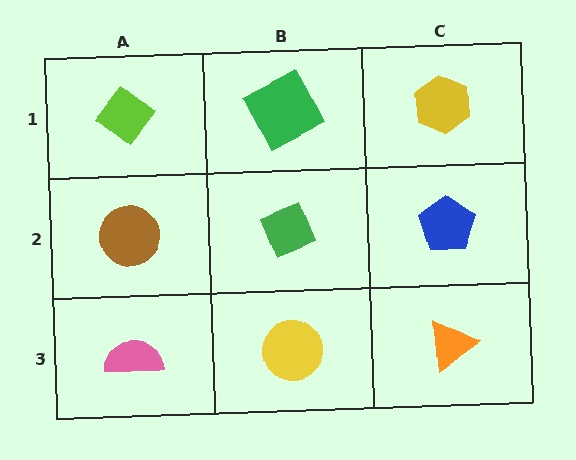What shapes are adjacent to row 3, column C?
A blue pentagon (row 2, column C), a yellow circle (row 3, column B).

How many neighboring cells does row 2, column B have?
4.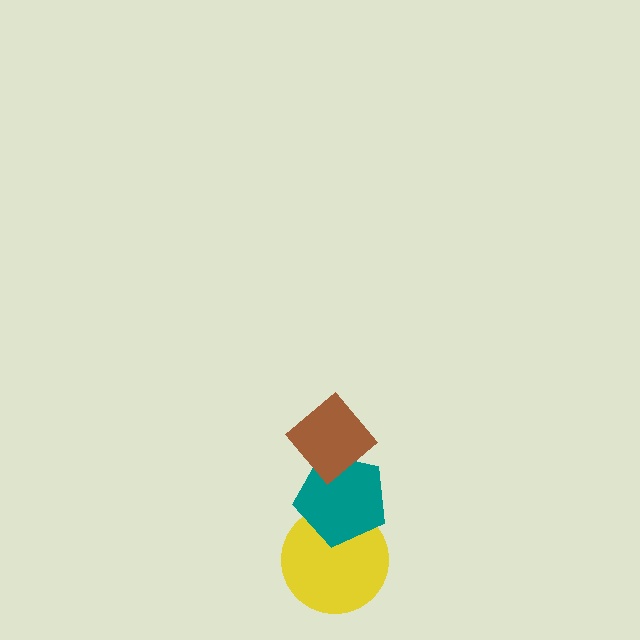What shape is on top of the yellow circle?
The teal pentagon is on top of the yellow circle.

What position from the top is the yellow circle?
The yellow circle is 3rd from the top.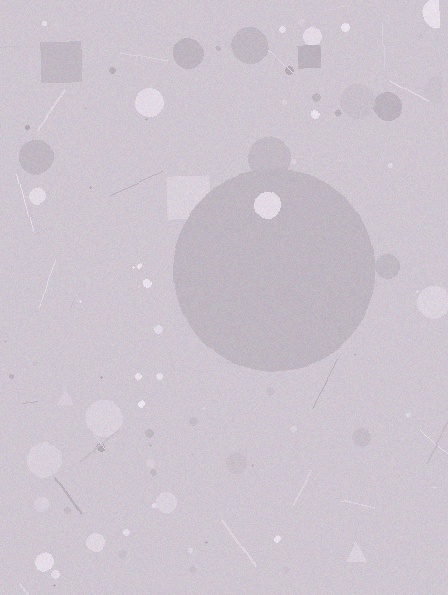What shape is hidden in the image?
A circle is hidden in the image.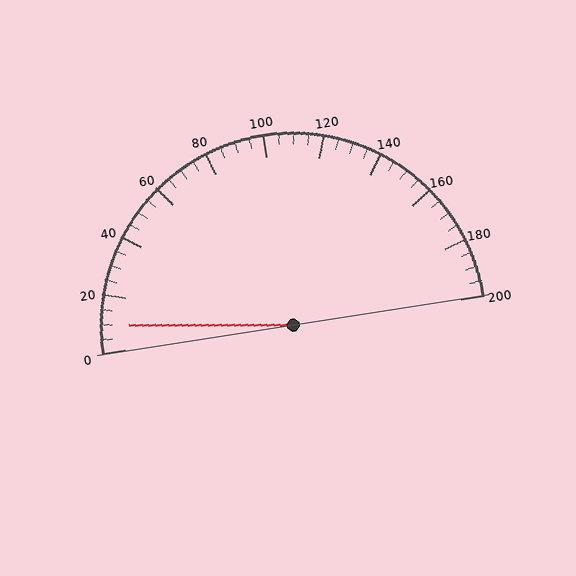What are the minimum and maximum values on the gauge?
The gauge ranges from 0 to 200.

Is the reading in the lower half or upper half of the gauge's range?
The reading is in the lower half of the range (0 to 200).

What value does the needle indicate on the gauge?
The needle indicates approximately 10.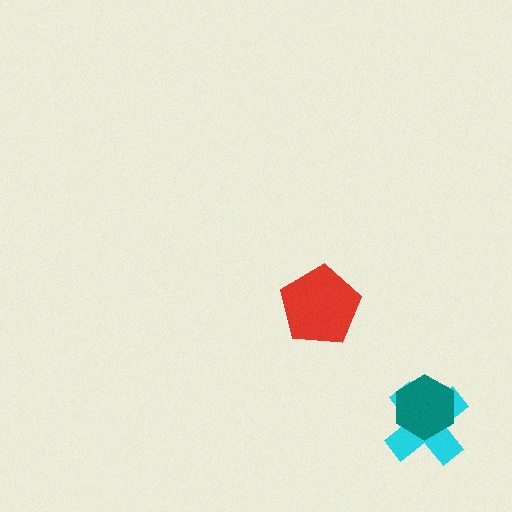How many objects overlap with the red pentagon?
0 objects overlap with the red pentagon.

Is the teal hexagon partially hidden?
No, no other shape covers it.